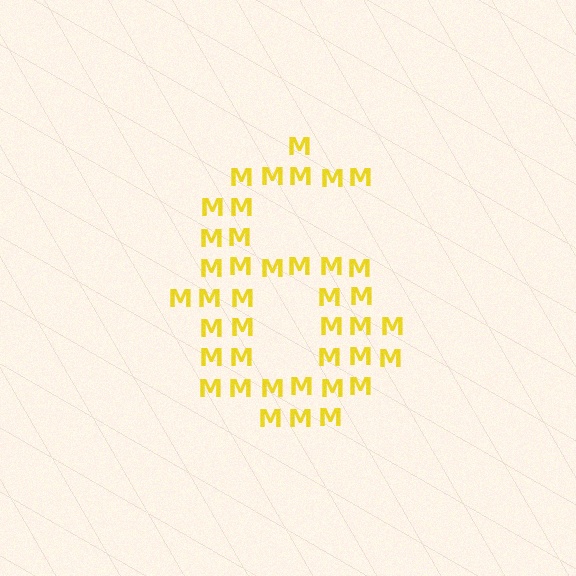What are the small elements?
The small elements are letter M's.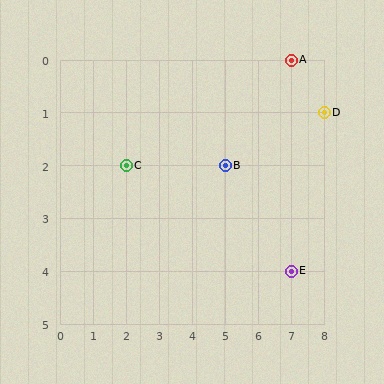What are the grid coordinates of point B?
Point B is at grid coordinates (5, 2).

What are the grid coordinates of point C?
Point C is at grid coordinates (2, 2).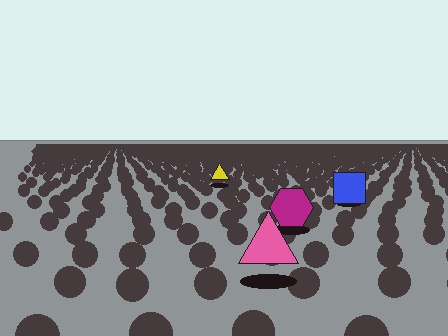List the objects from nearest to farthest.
From nearest to farthest: the pink triangle, the magenta hexagon, the blue square, the yellow triangle.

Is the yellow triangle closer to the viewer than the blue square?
No. The blue square is closer — you can tell from the texture gradient: the ground texture is coarser near it.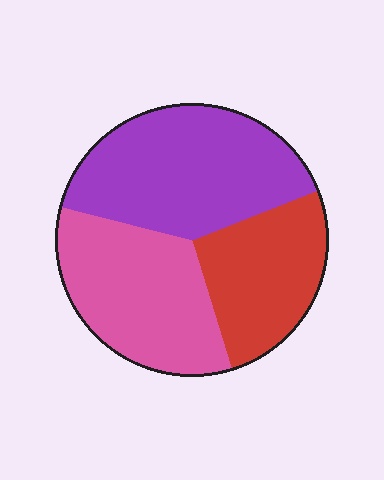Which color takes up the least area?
Red, at roughly 25%.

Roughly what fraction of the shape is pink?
Pink covers about 35% of the shape.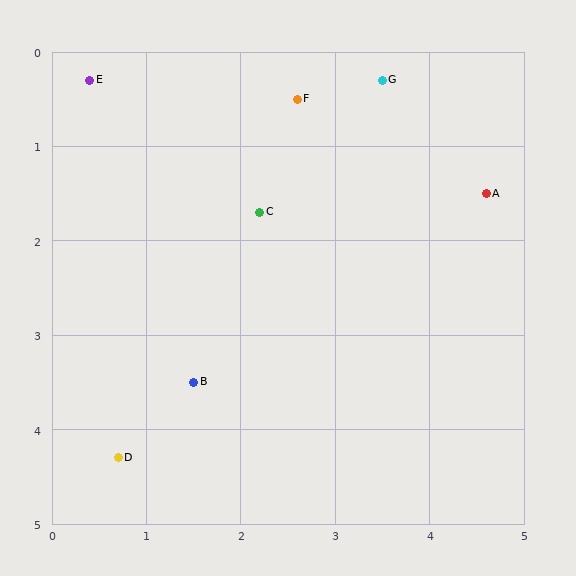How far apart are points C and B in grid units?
Points C and B are about 1.9 grid units apart.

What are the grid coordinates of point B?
Point B is at approximately (1.5, 3.5).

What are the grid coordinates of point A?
Point A is at approximately (4.6, 1.5).